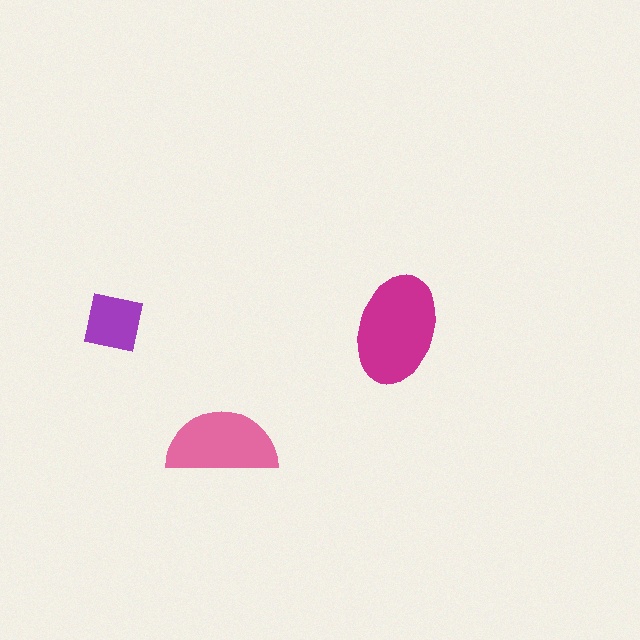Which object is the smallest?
The purple square.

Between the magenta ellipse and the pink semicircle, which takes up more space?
The magenta ellipse.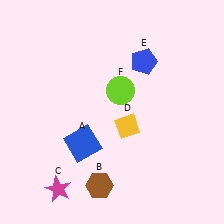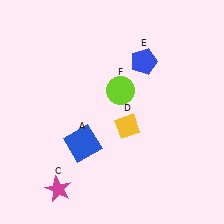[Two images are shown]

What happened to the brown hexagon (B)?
The brown hexagon (B) was removed in Image 2. It was in the bottom-left area of Image 1.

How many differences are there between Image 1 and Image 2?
There is 1 difference between the two images.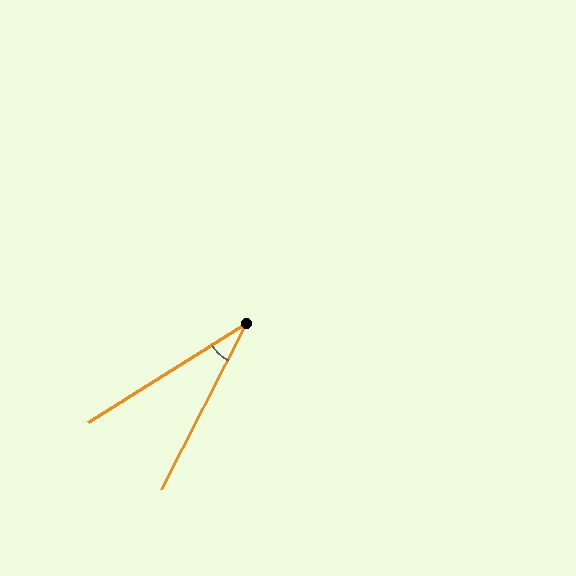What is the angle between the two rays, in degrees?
Approximately 31 degrees.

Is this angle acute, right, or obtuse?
It is acute.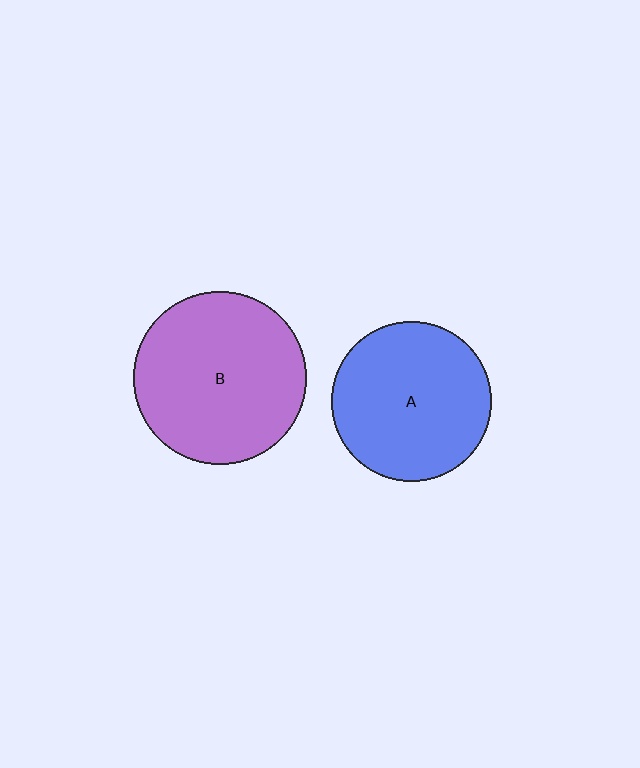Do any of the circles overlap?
No, none of the circles overlap.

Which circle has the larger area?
Circle B (purple).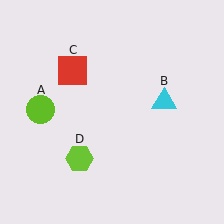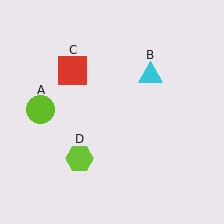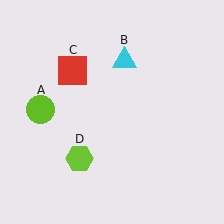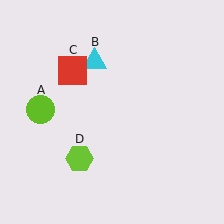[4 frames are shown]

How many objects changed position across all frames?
1 object changed position: cyan triangle (object B).